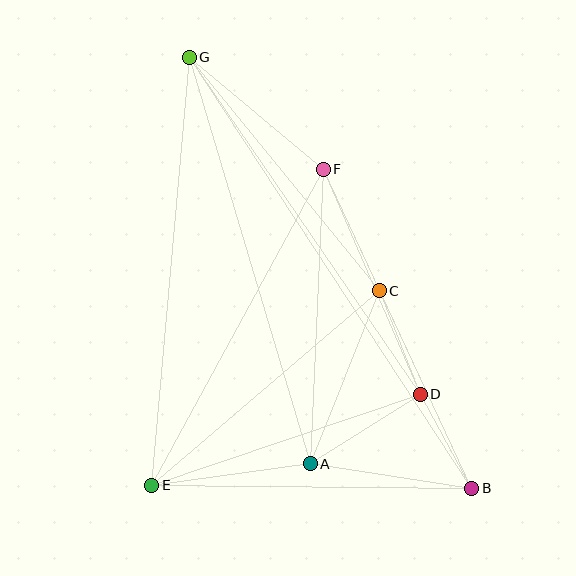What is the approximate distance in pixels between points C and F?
The distance between C and F is approximately 134 pixels.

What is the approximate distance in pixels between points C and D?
The distance between C and D is approximately 111 pixels.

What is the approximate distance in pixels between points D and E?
The distance between D and E is approximately 284 pixels.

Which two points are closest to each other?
Points B and D are closest to each other.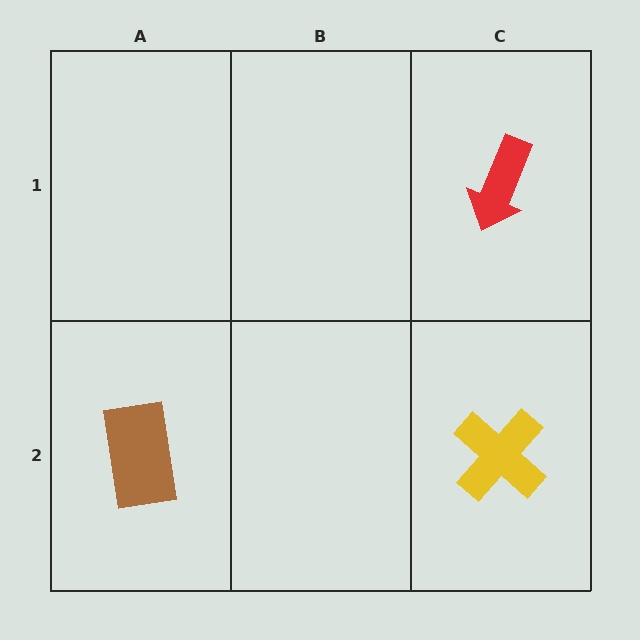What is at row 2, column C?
A yellow cross.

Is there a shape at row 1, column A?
No, that cell is empty.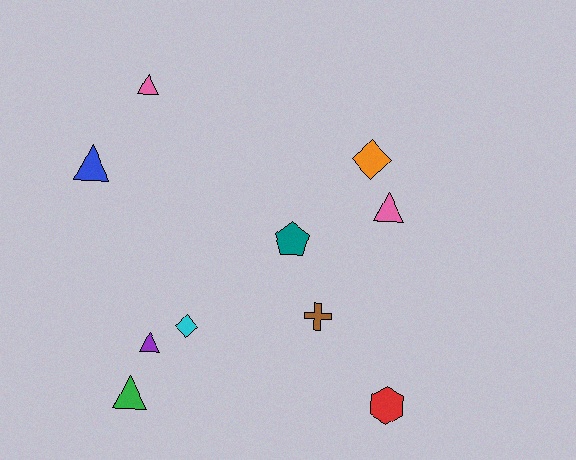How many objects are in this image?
There are 10 objects.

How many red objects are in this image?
There is 1 red object.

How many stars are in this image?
There are no stars.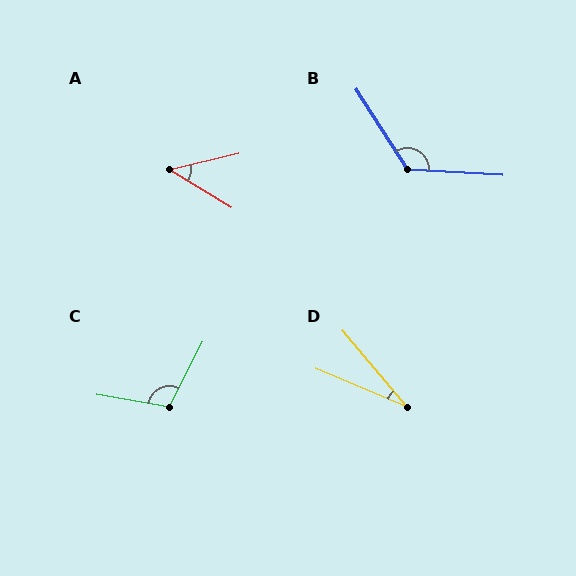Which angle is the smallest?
D, at approximately 27 degrees.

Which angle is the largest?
B, at approximately 126 degrees.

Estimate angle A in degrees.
Approximately 45 degrees.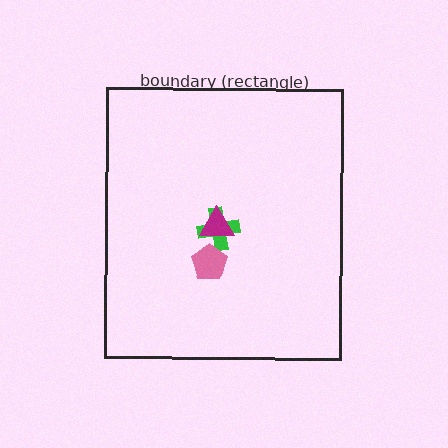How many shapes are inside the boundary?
3 inside, 0 outside.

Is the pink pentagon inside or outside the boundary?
Inside.